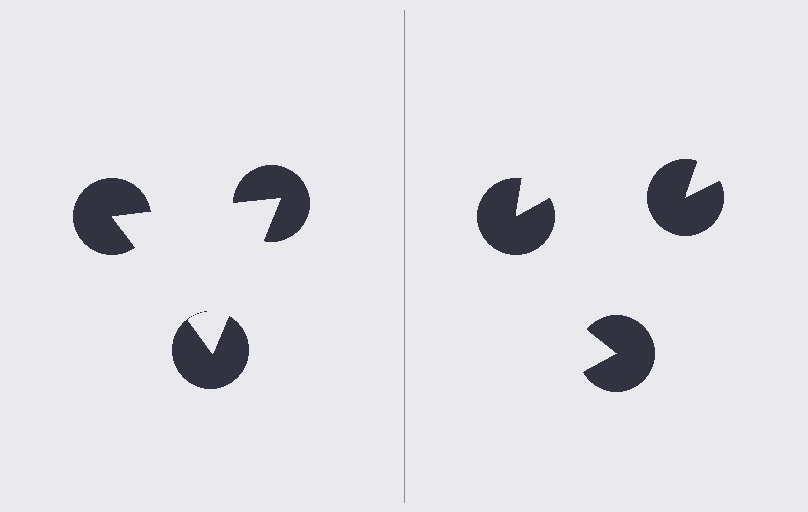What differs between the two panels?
The pac-man discs are positioned identically on both sides; only the wedge orientations differ. On the left they align to a triangle; on the right they are misaligned.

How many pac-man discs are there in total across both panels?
6 — 3 on each side.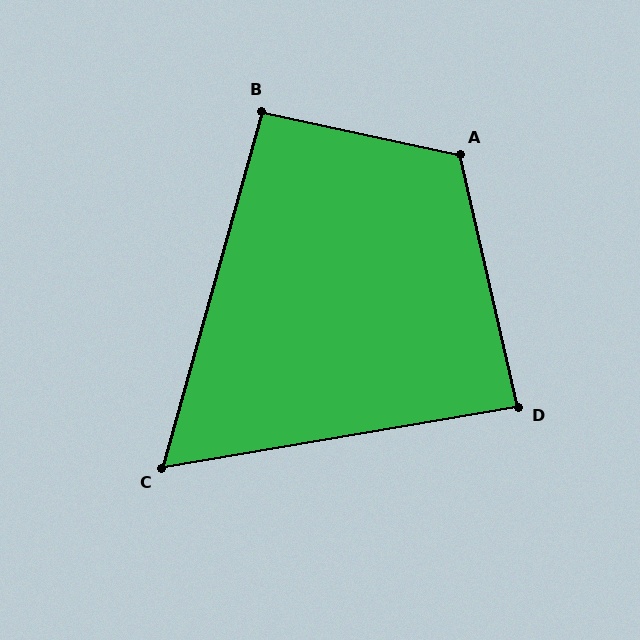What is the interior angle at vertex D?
Approximately 87 degrees (approximately right).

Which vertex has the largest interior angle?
A, at approximately 115 degrees.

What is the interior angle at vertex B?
Approximately 93 degrees (approximately right).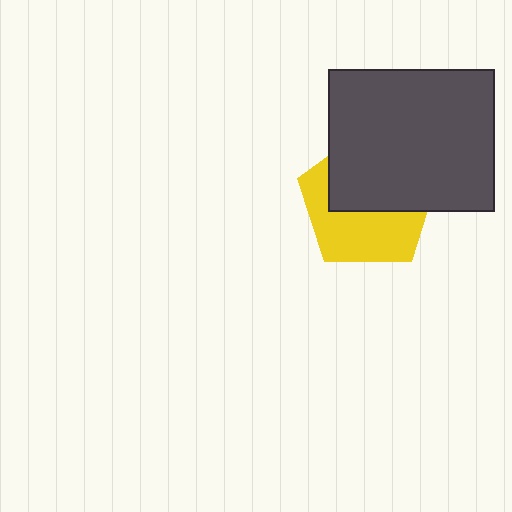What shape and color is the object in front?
The object in front is a dark gray rectangle.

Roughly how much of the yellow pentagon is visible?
About half of it is visible (roughly 49%).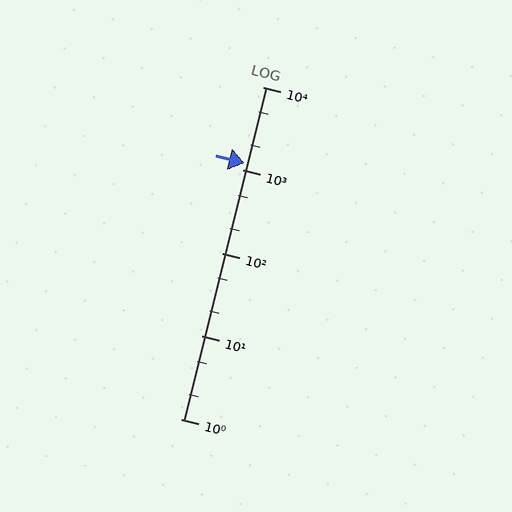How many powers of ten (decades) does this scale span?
The scale spans 4 decades, from 1 to 10000.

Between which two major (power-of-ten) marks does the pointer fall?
The pointer is between 1000 and 10000.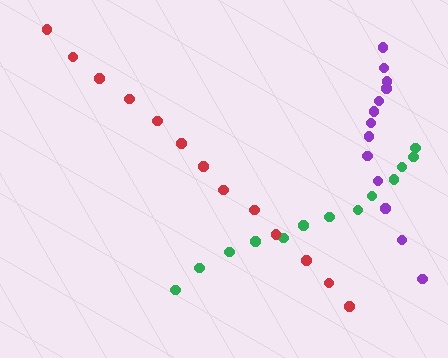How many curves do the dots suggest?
There are 3 distinct paths.